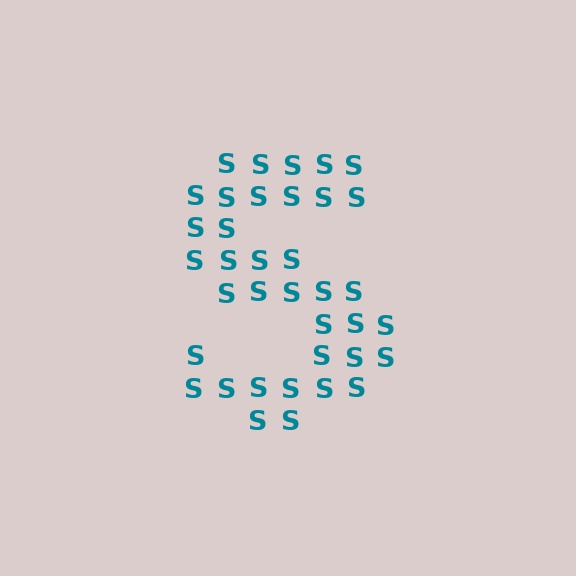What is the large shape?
The large shape is the letter S.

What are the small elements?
The small elements are letter S's.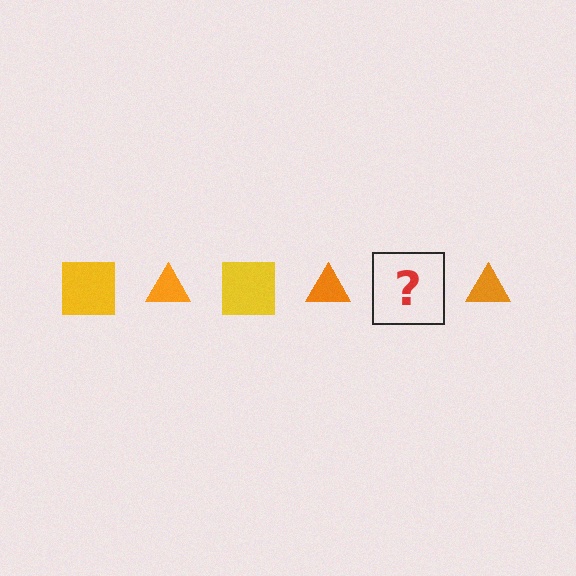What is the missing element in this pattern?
The missing element is a yellow square.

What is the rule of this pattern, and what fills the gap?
The rule is that the pattern alternates between yellow square and orange triangle. The gap should be filled with a yellow square.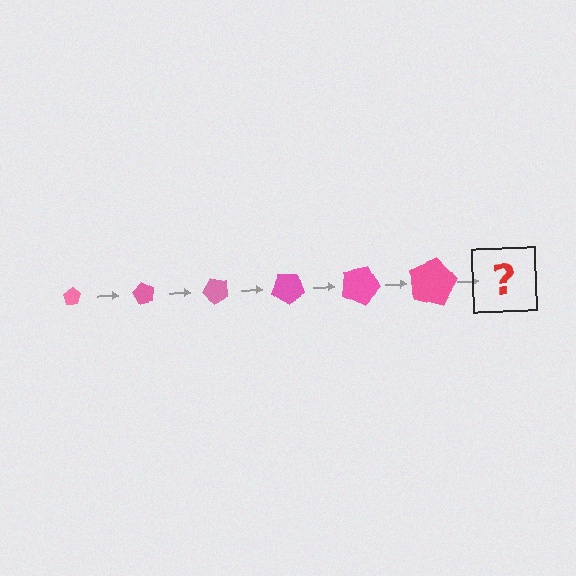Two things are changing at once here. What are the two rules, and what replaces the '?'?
The two rules are that the pentagon grows larger each step and it rotates 60 degrees each step. The '?' should be a pentagon, larger than the previous one and rotated 360 degrees from the start.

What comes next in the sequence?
The next element should be a pentagon, larger than the previous one and rotated 360 degrees from the start.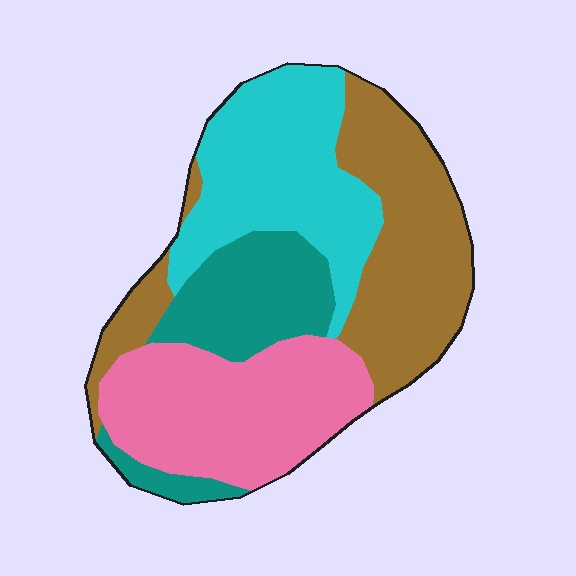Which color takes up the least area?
Teal, at roughly 15%.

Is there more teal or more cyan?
Cyan.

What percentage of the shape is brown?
Brown takes up between a quarter and a half of the shape.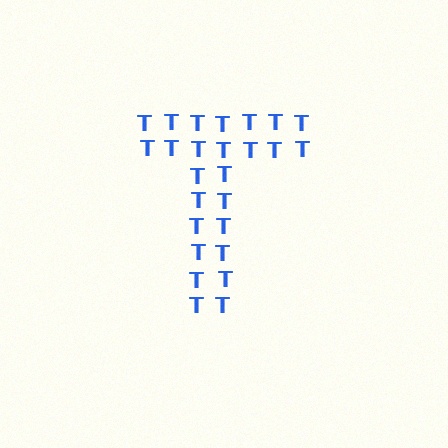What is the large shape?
The large shape is the letter T.